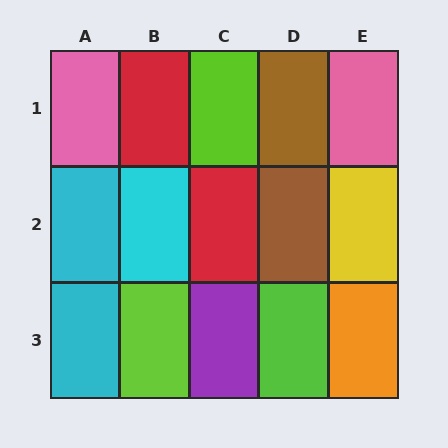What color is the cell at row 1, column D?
Brown.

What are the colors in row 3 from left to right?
Cyan, lime, purple, lime, orange.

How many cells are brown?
2 cells are brown.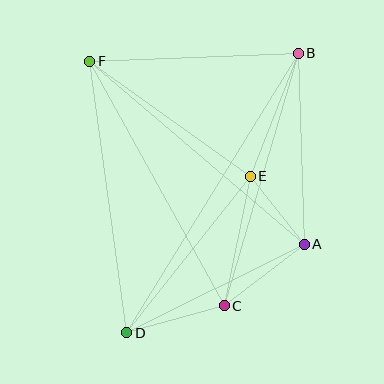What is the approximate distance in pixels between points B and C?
The distance between B and C is approximately 263 pixels.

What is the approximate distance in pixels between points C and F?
The distance between C and F is approximately 279 pixels.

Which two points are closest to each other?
Points A and E are closest to each other.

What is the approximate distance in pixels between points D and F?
The distance between D and F is approximately 274 pixels.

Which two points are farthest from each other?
Points B and D are farthest from each other.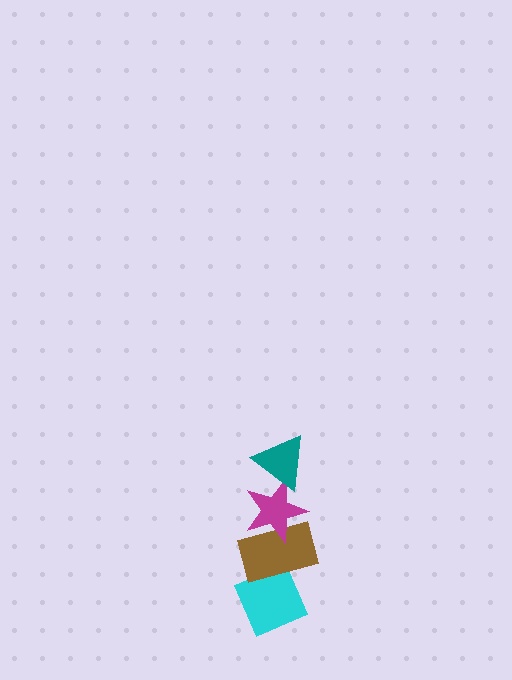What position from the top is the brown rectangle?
The brown rectangle is 3rd from the top.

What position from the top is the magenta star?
The magenta star is 2nd from the top.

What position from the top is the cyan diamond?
The cyan diamond is 4th from the top.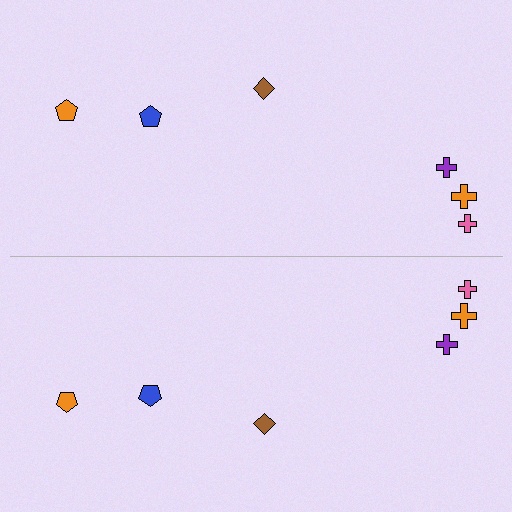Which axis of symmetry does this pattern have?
The pattern has a horizontal axis of symmetry running through the center of the image.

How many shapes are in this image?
There are 12 shapes in this image.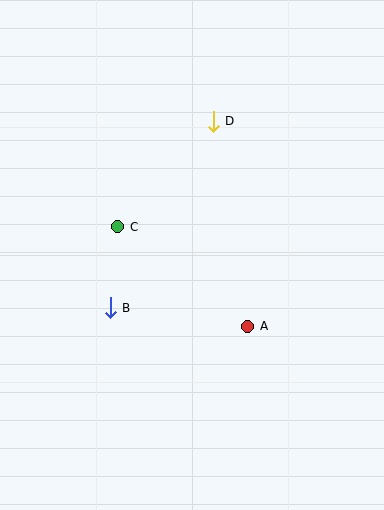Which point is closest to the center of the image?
Point C at (118, 227) is closest to the center.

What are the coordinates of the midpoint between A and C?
The midpoint between A and C is at (183, 276).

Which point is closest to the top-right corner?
Point D is closest to the top-right corner.